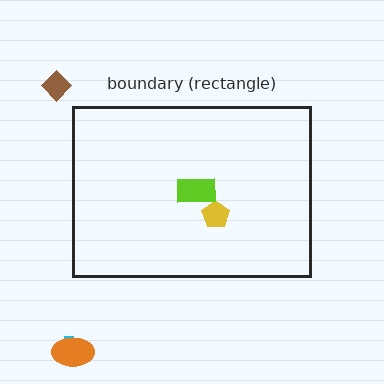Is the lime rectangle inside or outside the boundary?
Inside.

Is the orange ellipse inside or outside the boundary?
Outside.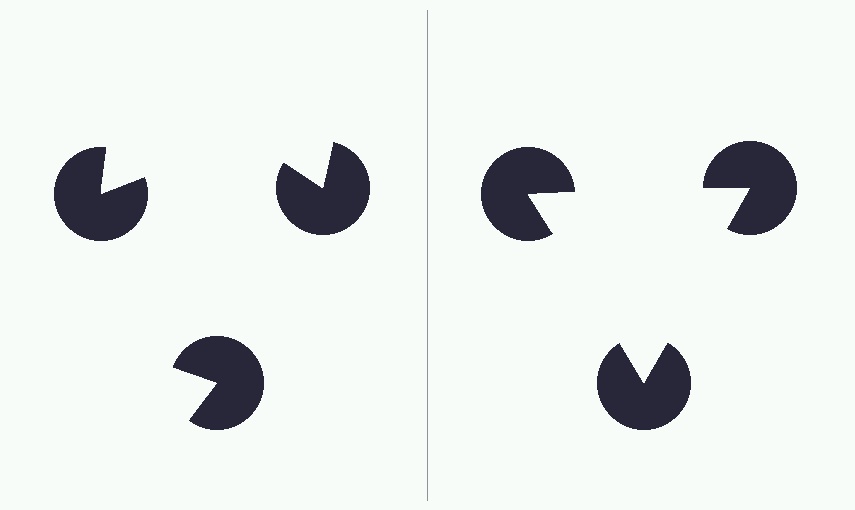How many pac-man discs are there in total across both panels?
6 — 3 on each side.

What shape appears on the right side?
An illusory triangle.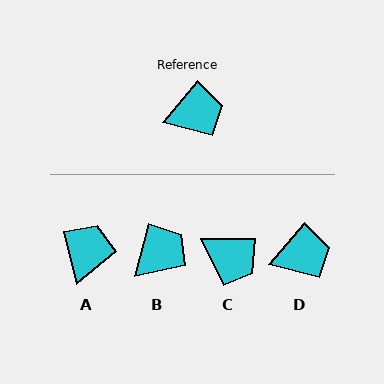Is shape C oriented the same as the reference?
No, it is off by about 50 degrees.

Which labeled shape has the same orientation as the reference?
D.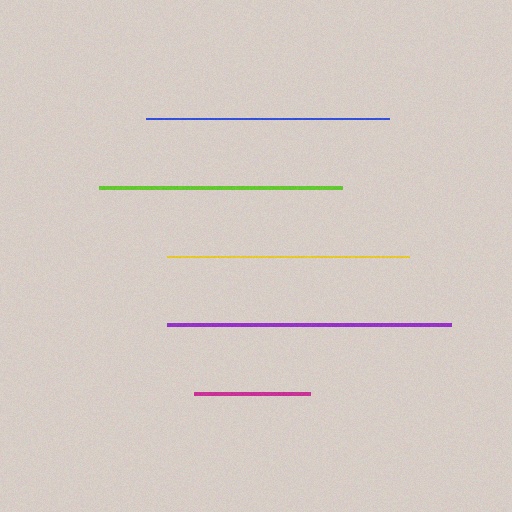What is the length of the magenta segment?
The magenta segment is approximately 116 pixels long.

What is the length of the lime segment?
The lime segment is approximately 243 pixels long.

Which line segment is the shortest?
The magenta line is the shortest at approximately 116 pixels.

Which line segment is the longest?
The purple line is the longest at approximately 284 pixels.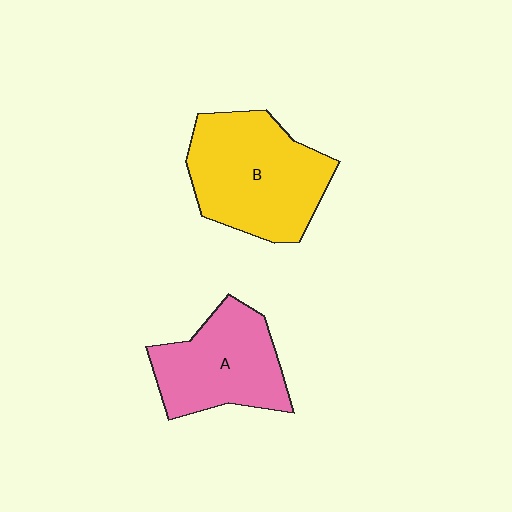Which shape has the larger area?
Shape B (yellow).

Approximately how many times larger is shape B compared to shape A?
Approximately 1.3 times.